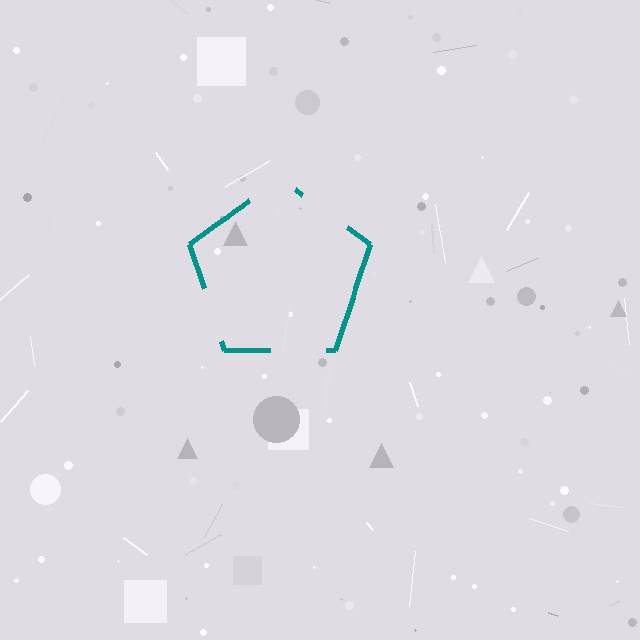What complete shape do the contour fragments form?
The contour fragments form a pentagon.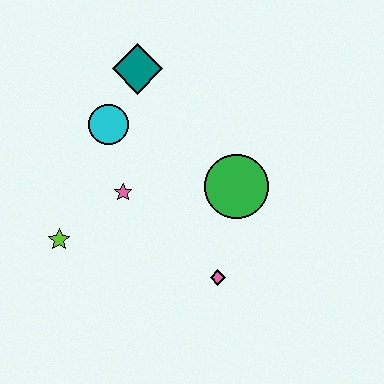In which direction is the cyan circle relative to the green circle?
The cyan circle is to the left of the green circle.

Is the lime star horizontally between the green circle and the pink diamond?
No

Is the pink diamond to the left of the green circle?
Yes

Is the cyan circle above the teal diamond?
No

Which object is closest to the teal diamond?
The cyan circle is closest to the teal diamond.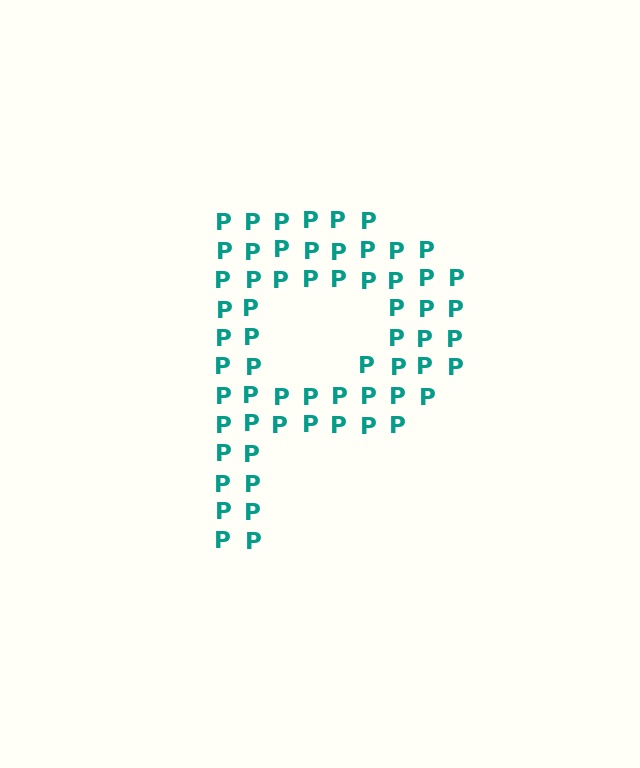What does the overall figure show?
The overall figure shows the letter P.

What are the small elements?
The small elements are letter P's.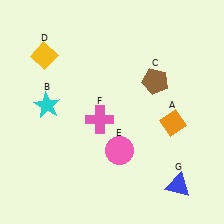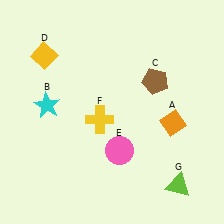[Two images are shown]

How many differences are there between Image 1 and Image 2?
There are 2 differences between the two images.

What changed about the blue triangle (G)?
In Image 1, G is blue. In Image 2, it changed to lime.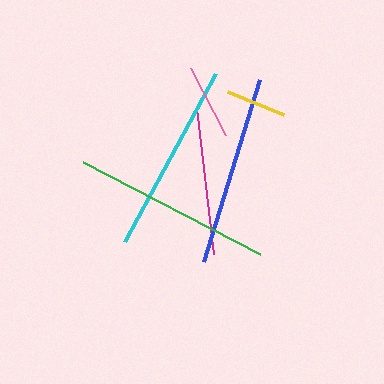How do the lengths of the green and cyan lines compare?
The green and cyan lines are approximately the same length.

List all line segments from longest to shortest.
From longest to shortest: green, cyan, blue, magenta, pink, yellow.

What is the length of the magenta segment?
The magenta segment is approximately 147 pixels long.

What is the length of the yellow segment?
The yellow segment is approximately 61 pixels long.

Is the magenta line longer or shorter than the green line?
The green line is longer than the magenta line.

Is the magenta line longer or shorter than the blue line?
The blue line is longer than the magenta line.